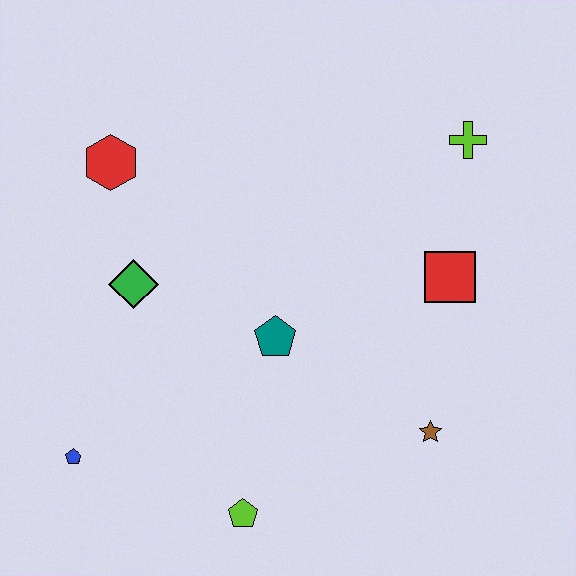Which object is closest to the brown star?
The red square is closest to the brown star.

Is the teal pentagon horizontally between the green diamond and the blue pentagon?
No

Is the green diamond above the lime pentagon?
Yes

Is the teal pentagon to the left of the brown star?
Yes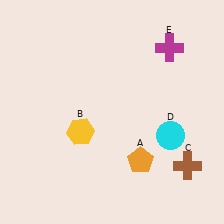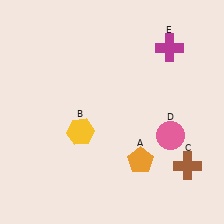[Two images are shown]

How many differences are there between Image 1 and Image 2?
There is 1 difference between the two images.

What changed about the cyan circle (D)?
In Image 1, D is cyan. In Image 2, it changed to pink.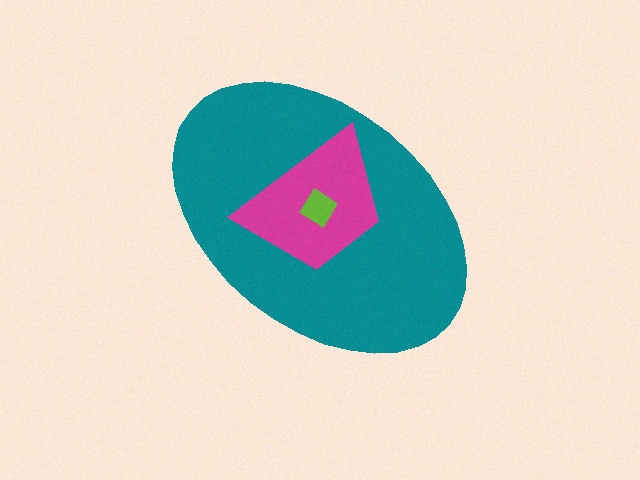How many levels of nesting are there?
3.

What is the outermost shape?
The teal ellipse.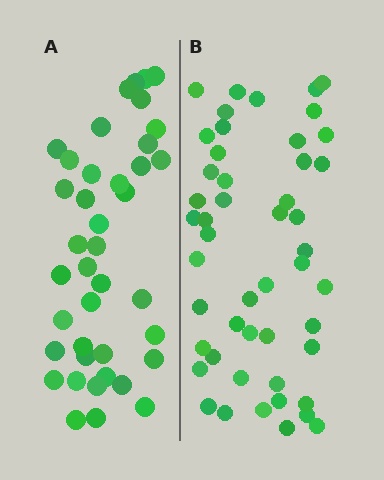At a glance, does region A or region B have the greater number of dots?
Region B (the right region) has more dots.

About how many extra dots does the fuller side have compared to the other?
Region B has roughly 8 or so more dots than region A.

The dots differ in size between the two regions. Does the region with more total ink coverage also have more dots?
No. Region A has more total ink coverage because its dots are larger, but region B actually contains more individual dots. Total area can be misleading — the number of items is what matters here.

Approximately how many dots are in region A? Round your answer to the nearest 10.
About 40 dots.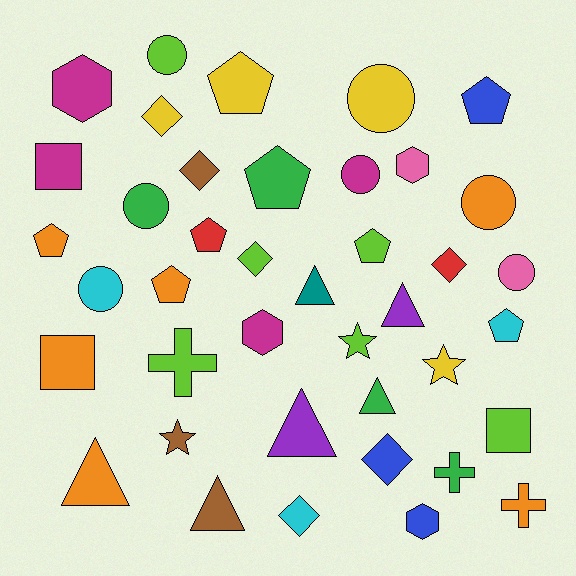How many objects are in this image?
There are 40 objects.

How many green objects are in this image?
There are 4 green objects.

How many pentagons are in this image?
There are 8 pentagons.